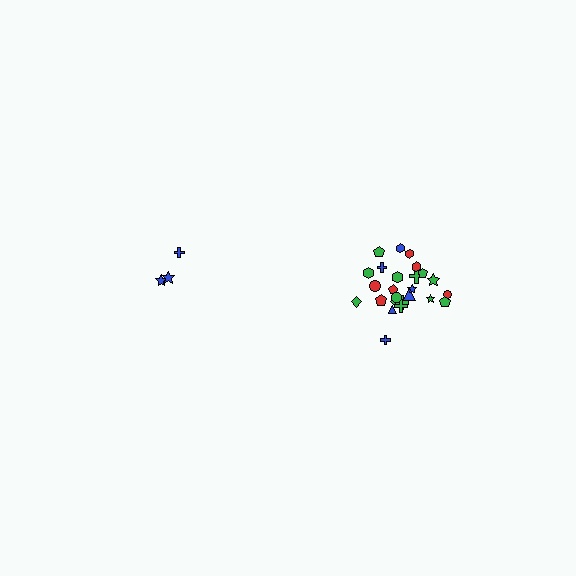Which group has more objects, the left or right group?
The right group.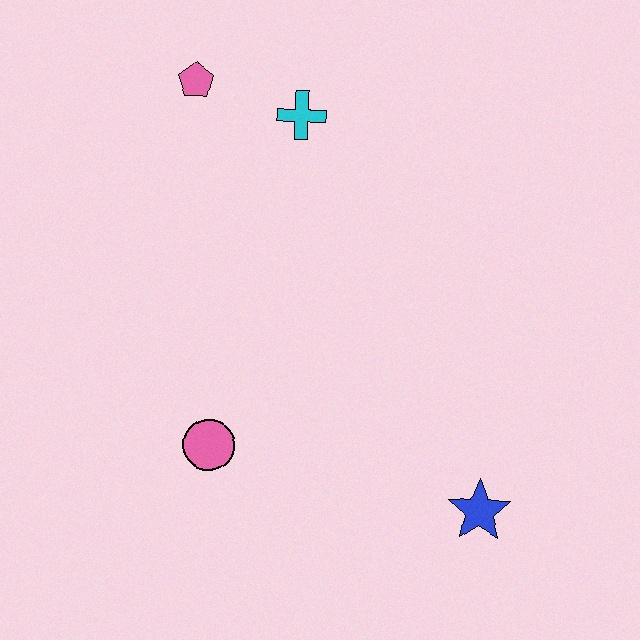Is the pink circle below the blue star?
No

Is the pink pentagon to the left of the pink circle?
Yes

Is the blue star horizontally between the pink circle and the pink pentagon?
No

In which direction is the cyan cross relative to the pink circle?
The cyan cross is above the pink circle.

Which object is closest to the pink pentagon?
The cyan cross is closest to the pink pentagon.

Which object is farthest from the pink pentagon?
The blue star is farthest from the pink pentagon.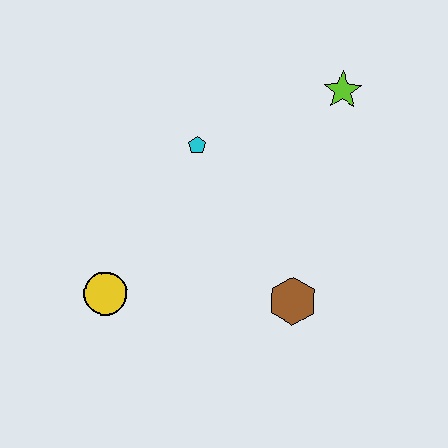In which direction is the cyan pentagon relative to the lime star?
The cyan pentagon is to the left of the lime star.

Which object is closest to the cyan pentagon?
The lime star is closest to the cyan pentagon.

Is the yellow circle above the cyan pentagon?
No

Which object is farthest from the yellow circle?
The lime star is farthest from the yellow circle.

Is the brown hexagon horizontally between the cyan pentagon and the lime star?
Yes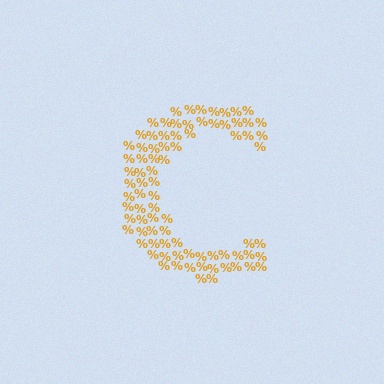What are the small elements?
The small elements are percent signs.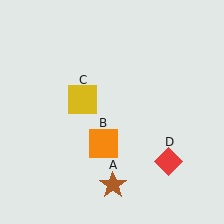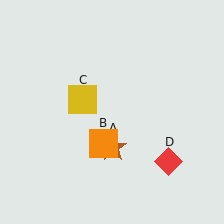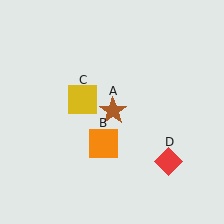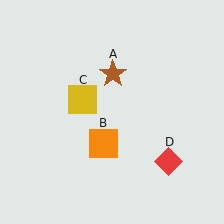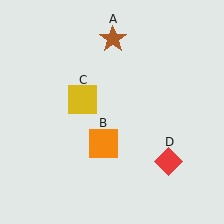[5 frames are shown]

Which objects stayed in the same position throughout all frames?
Orange square (object B) and yellow square (object C) and red diamond (object D) remained stationary.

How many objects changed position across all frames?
1 object changed position: brown star (object A).